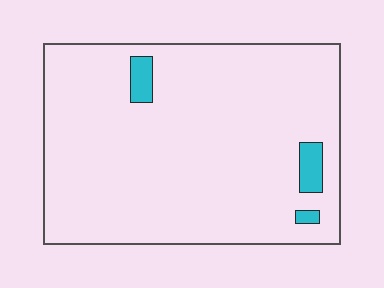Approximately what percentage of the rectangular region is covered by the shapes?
Approximately 5%.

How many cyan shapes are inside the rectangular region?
3.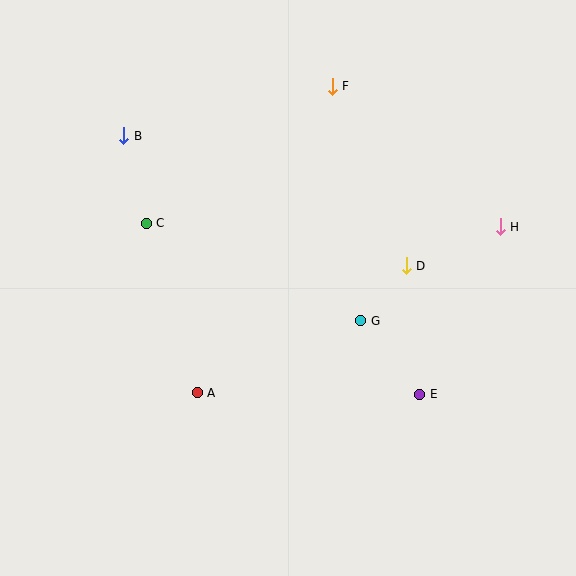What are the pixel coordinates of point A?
Point A is at (197, 393).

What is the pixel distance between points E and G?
The distance between E and G is 94 pixels.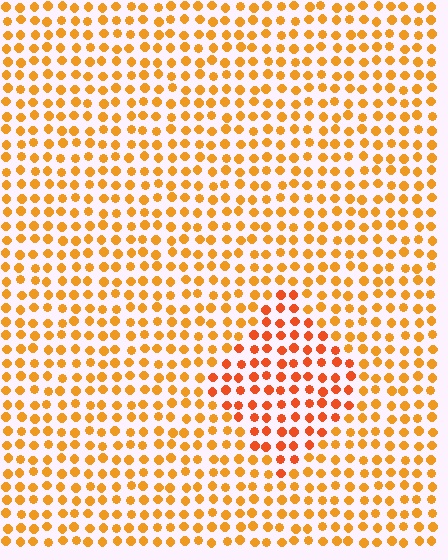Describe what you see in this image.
The image is filled with small orange elements in a uniform arrangement. A diamond-shaped region is visible where the elements are tinted to a slightly different hue, forming a subtle color boundary.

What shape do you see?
I see a diamond.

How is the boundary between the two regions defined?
The boundary is defined purely by a slight shift in hue (about 23 degrees). Spacing, size, and orientation are identical on both sides.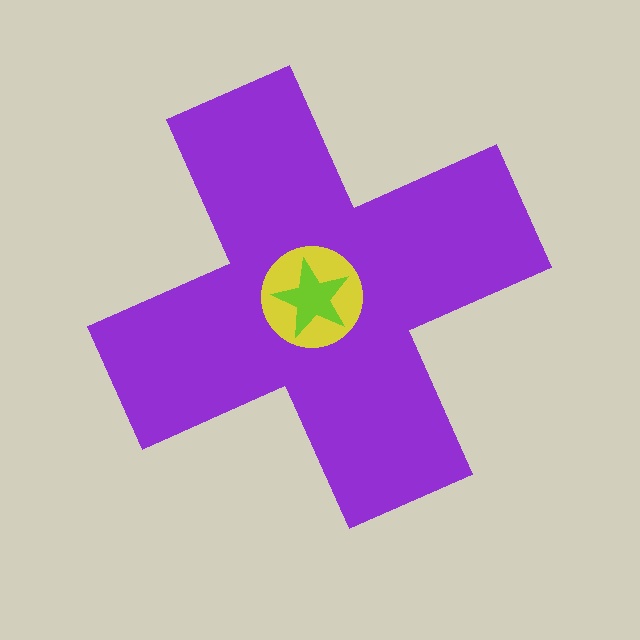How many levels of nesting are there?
3.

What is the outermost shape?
The purple cross.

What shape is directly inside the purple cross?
The yellow circle.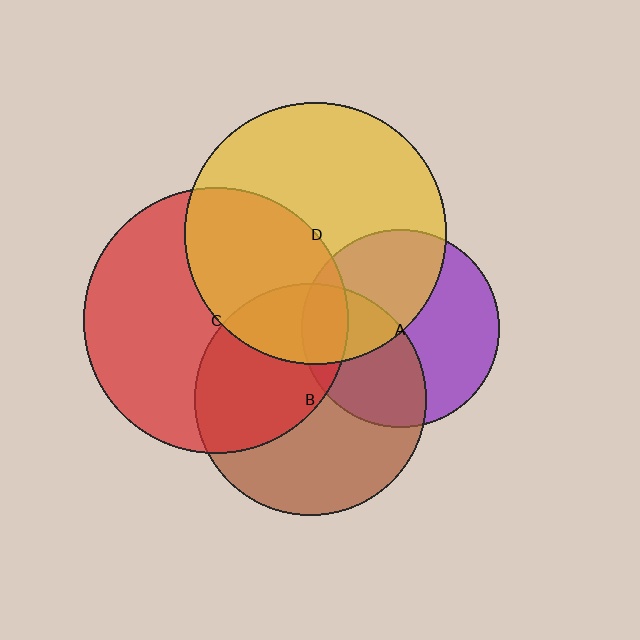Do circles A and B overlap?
Yes.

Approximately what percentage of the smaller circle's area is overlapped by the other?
Approximately 40%.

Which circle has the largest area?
Circle C (red).